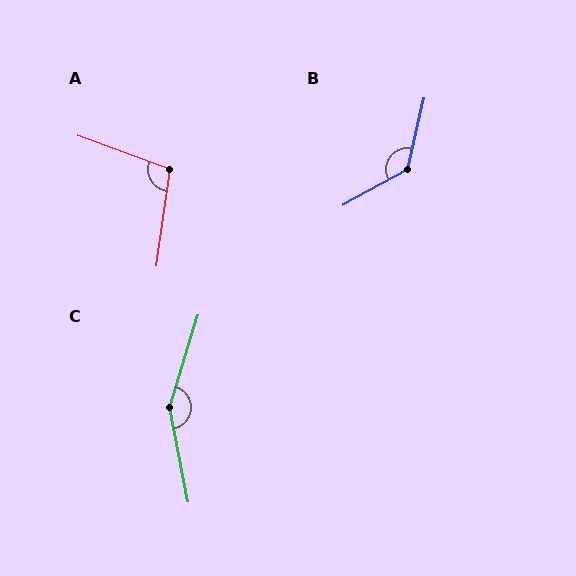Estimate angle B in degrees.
Approximately 132 degrees.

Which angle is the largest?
C, at approximately 152 degrees.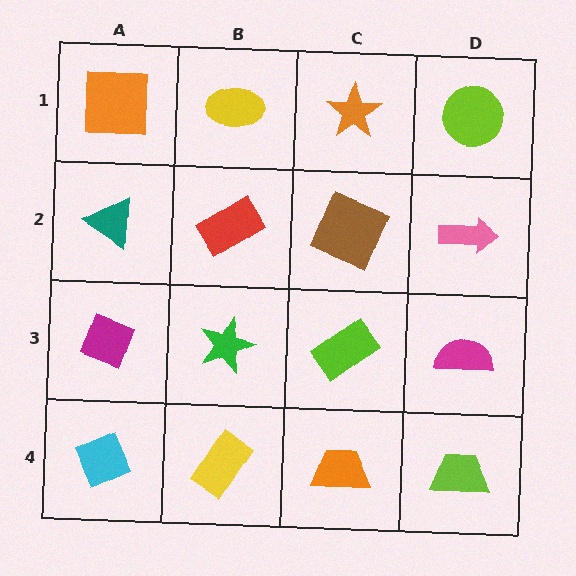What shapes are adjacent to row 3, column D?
A pink arrow (row 2, column D), a lime trapezoid (row 4, column D), a lime rectangle (row 3, column C).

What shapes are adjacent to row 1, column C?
A brown square (row 2, column C), a yellow ellipse (row 1, column B), a lime circle (row 1, column D).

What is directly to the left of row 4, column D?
An orange trapezoid.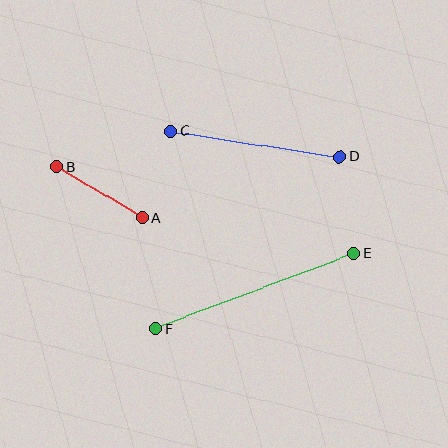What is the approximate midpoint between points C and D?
The midpoint is at approximately (255, 144) pixels.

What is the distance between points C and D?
The distance is approximately 172 pixels.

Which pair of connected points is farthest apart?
Points E and F are farthest apart.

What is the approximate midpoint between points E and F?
The midpoint is at approximately (255, 291) pixels.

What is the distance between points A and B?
The distance is approximately 99 pixels.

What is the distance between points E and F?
The distance is approximately 212 pixels.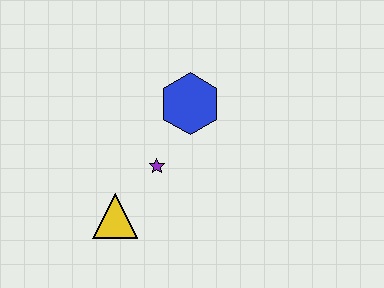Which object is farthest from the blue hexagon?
The yellow triangle is farthest from the blue hexagon.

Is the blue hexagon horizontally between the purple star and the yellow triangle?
No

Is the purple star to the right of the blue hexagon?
No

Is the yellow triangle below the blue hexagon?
Yes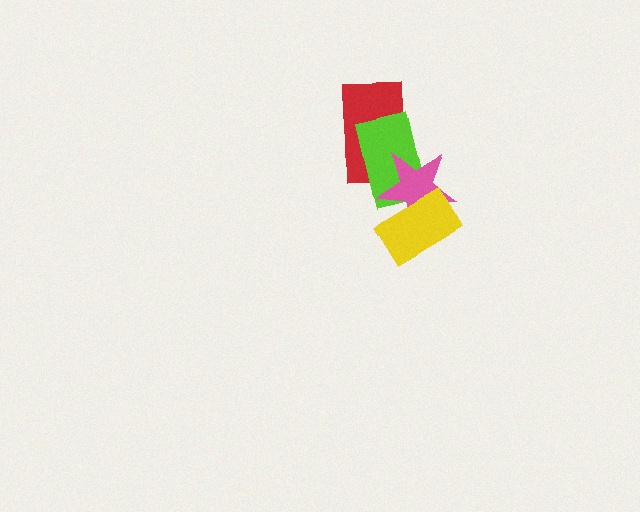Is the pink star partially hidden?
Yes, it is partially covered by another shape.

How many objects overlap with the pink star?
3 objects overlap with the pink star.